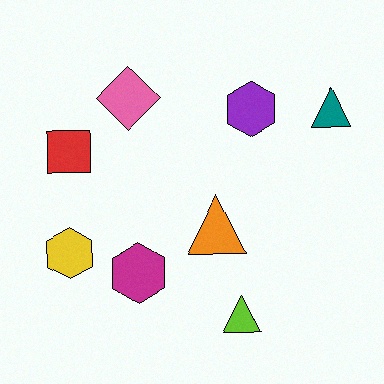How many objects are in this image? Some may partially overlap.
There are 8 objects.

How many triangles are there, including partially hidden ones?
There are 3 triangles.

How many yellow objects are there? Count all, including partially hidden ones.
There is 1 yellow object.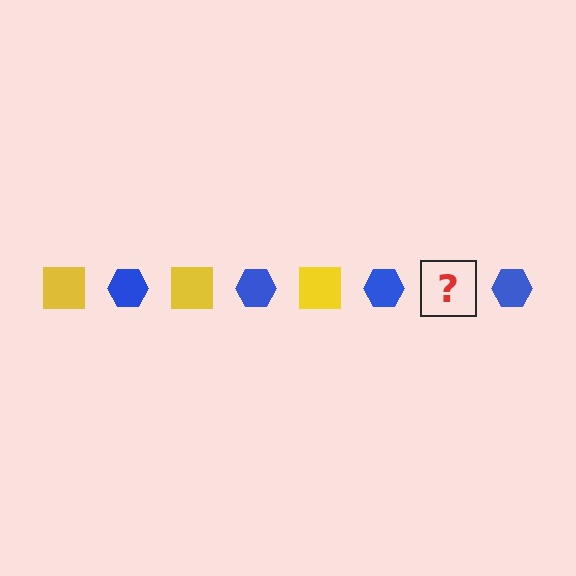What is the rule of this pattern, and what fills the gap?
The rule is that the pattern alternates between yellow square and blue hexagon. The gap should be filled with a yellow square.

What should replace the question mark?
The question mark should be replaced with a yellow square.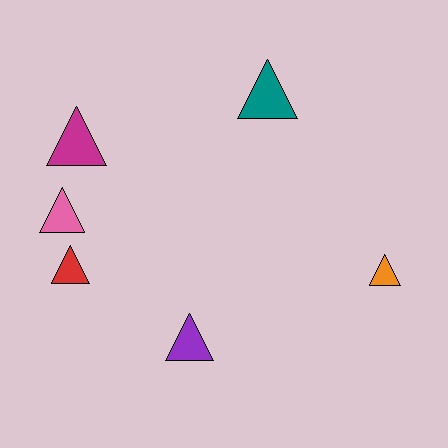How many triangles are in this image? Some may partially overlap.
There are 6 triangles.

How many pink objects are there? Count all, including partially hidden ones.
There is 1 pink object.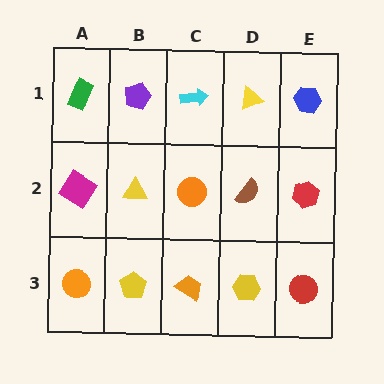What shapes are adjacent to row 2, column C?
A cyan arrow (row 1, column C), an orange trapezoid (row 3, column C), a yellow triangle (row 2, column B), a brown semicircle (row 2, column D).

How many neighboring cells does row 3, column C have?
3.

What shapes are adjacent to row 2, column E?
A blue hexagon (row 1, column E), a red circle (row 3, column E), a brown semicircle (row 2, column D).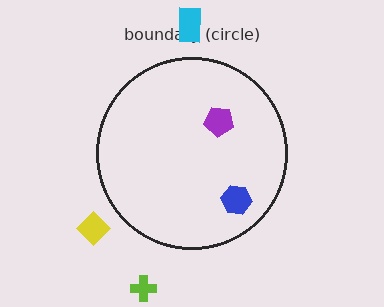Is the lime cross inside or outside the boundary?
Outside.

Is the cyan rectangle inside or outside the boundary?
Outside.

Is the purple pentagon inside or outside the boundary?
Inside.